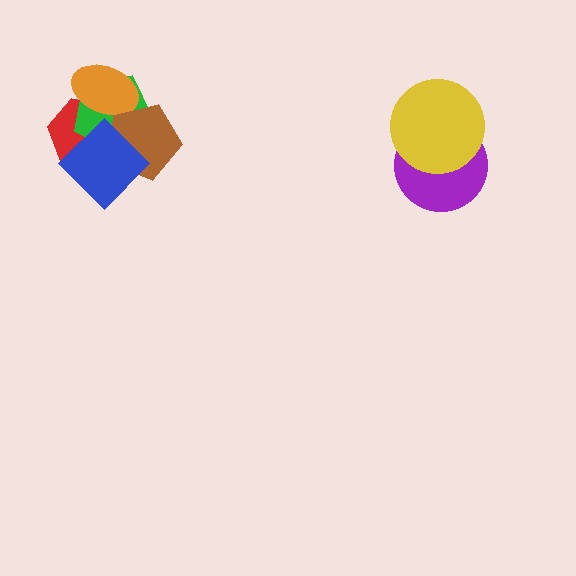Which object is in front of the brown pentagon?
The blue diamond is in front of the brown pentagon.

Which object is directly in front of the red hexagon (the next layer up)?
The green pentagon is directly in front of the red hexagon.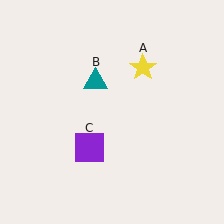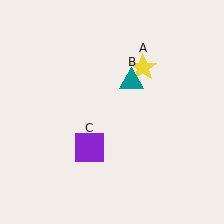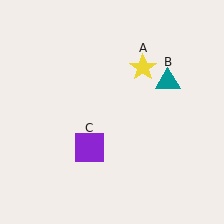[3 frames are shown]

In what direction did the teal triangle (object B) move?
The teal triangle (object B) moved right.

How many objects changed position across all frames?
1 object changed position: teal triangle (object B).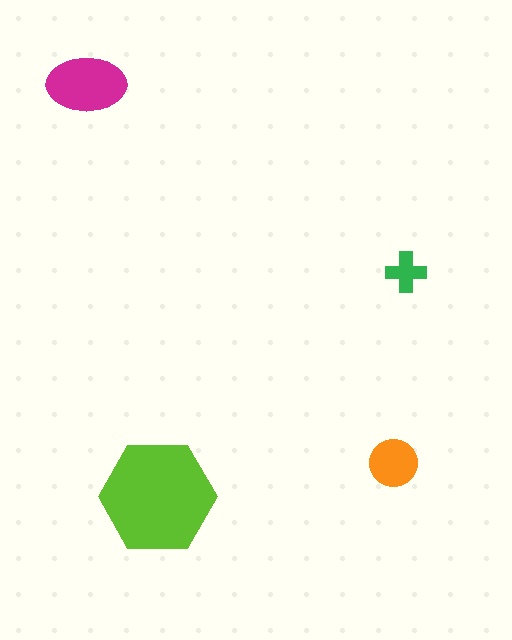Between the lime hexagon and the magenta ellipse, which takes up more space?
The lime hexagon.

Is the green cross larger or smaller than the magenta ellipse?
Smaller.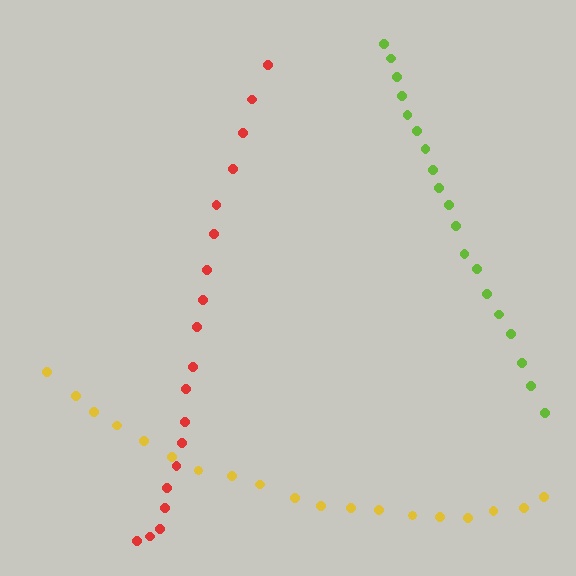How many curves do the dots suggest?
There are 3 distinct paths.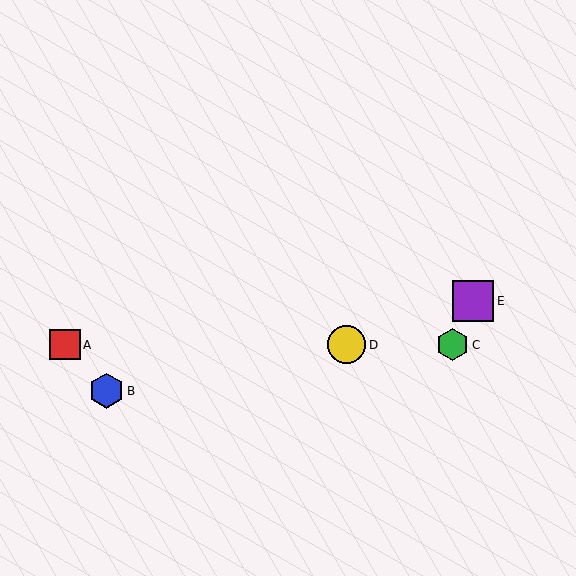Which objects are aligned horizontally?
Objects A, C, D are aligned horizontally.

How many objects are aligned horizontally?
3 objects (A, C, D) are aligned horizontally.